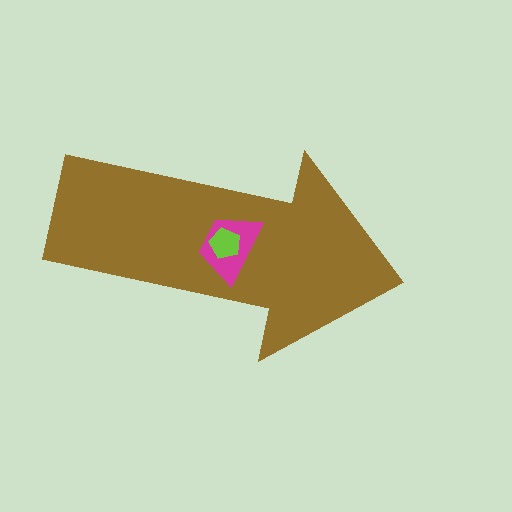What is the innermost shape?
The lime pentagon.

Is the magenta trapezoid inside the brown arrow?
Yes.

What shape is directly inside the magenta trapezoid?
The lime pentagon.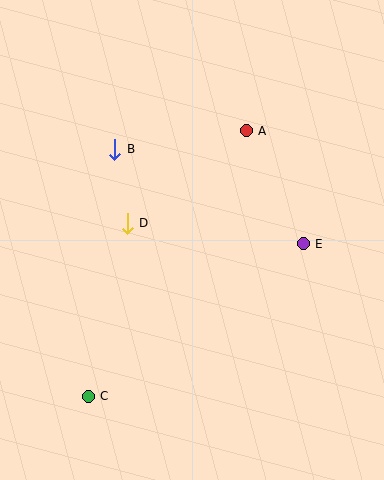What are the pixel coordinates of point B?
Point B is at (115, 149).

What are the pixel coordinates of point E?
Point E is at (303, 244).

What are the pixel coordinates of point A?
Point A is at (246, 131).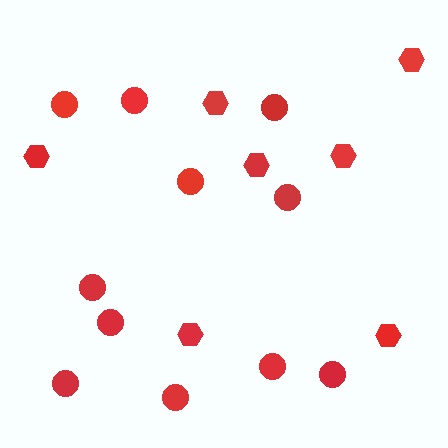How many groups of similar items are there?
There are 2 groups: one group of circles (11) and one group of hexagons (7).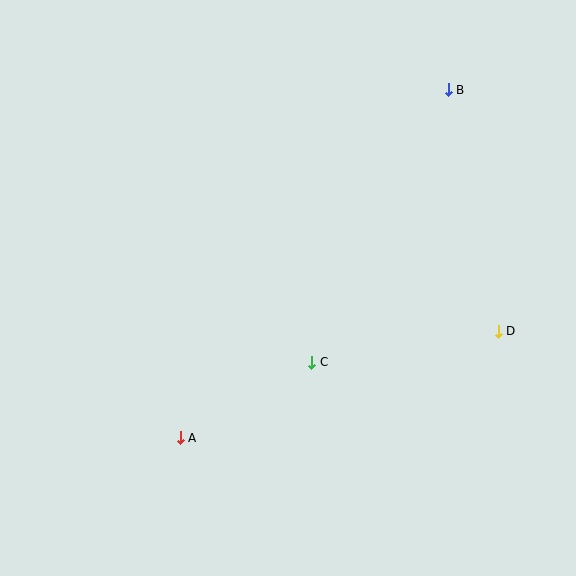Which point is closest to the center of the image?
Point C at (312, 362) is closest to the center.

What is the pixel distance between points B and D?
The distance between B and D is 247 pixels.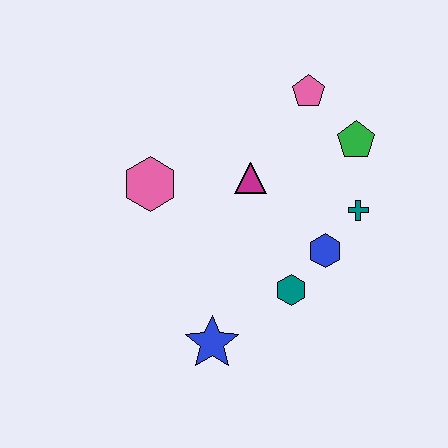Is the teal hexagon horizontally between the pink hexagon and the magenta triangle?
No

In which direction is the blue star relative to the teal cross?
The blue star is to the left of the teal cross.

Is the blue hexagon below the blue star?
No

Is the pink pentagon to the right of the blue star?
Yes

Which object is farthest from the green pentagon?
The blue star is farthest from the green pentagon.